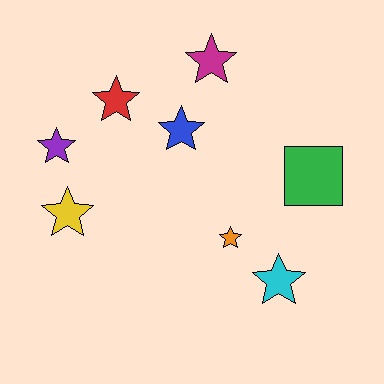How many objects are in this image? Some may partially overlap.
There are 8 objects.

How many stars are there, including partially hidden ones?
There are 7 stars.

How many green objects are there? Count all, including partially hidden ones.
There is 1 green object.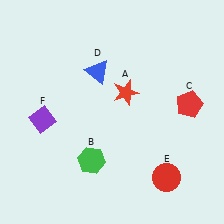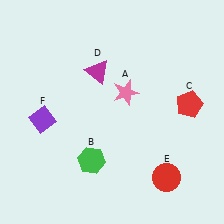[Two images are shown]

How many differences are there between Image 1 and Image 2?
There are 2 differences between the two images.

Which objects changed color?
A changed from red to pink. D changed from blue to magenta.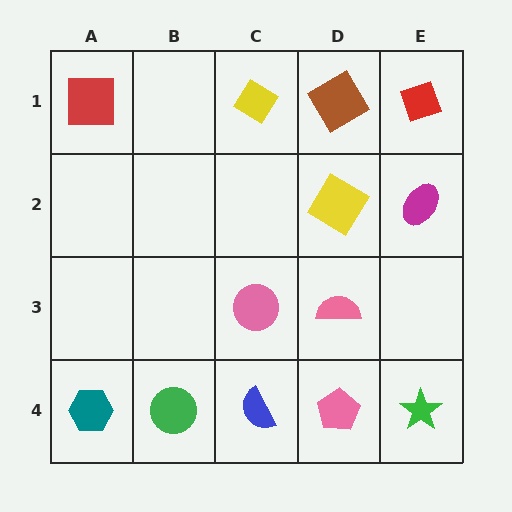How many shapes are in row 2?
2 shapes.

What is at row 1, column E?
A red diamond.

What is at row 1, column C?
A yellow diamond.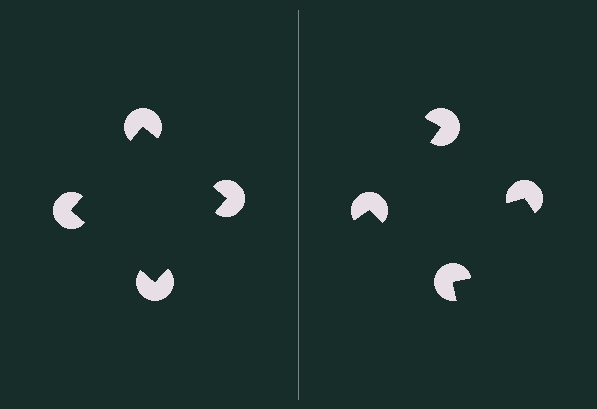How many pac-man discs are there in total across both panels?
8 — 4 on each side.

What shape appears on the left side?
An illusory square.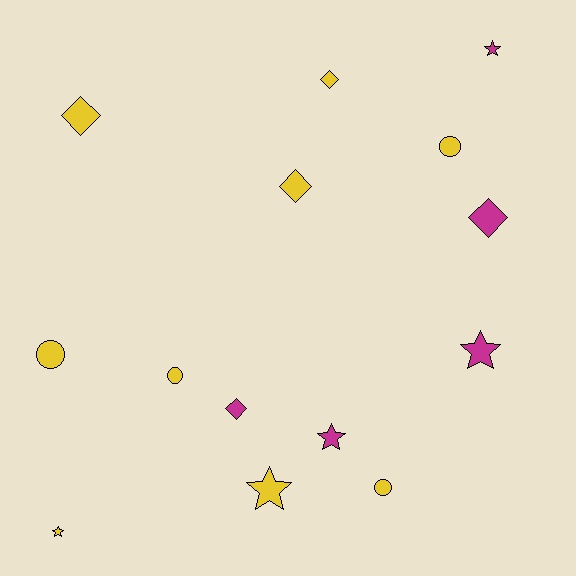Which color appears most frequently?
Yellow, with 9 objects.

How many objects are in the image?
There are 14 objects.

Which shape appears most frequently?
Star, with 5 objects.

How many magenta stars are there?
There are 3 magenta stars.